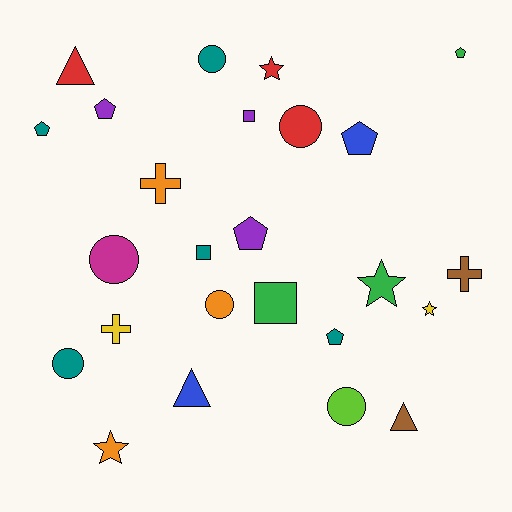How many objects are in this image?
There are 25 objects.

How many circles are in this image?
There are 6 circles.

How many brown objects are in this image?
There are 2 brown objects.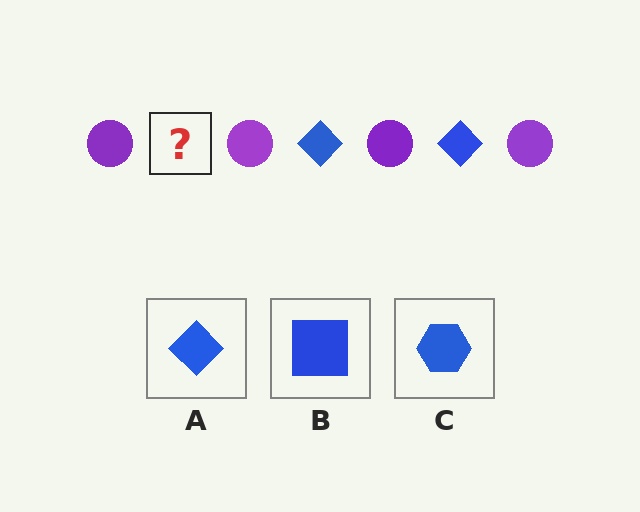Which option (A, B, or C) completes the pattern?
A.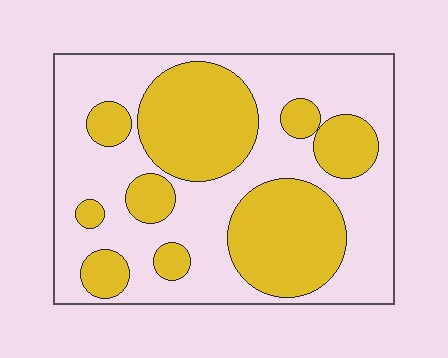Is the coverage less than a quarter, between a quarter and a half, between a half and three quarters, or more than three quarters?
Between a quarter and a half.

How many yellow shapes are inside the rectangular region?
9.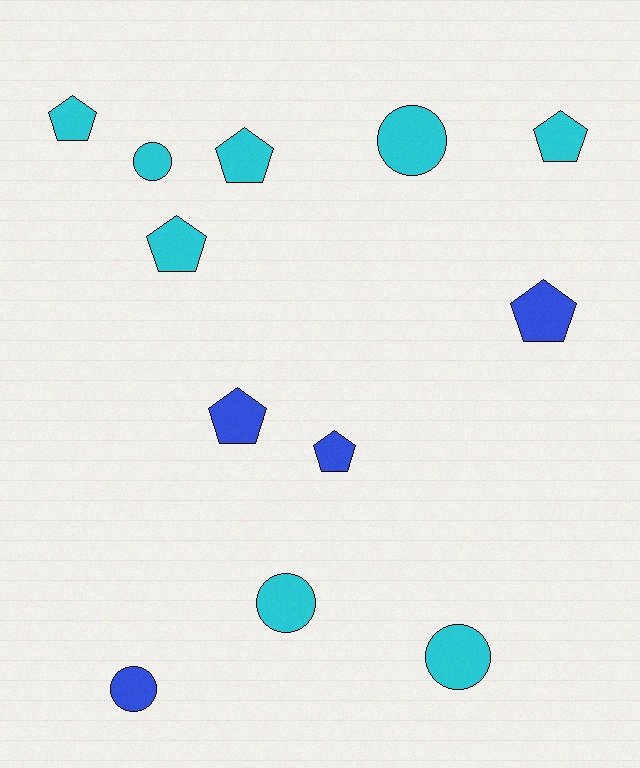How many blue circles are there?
There is 1 blue circle.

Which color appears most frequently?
Cyan, with 8 objects.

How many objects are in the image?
There are 12 objects.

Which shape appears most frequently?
Pentagon, with 7 objects.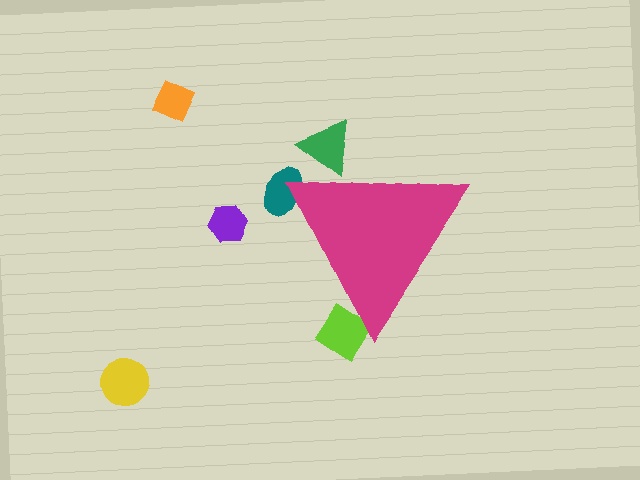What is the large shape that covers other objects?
A magenta triangle.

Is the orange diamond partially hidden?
No, the orange diamond is fully visible.